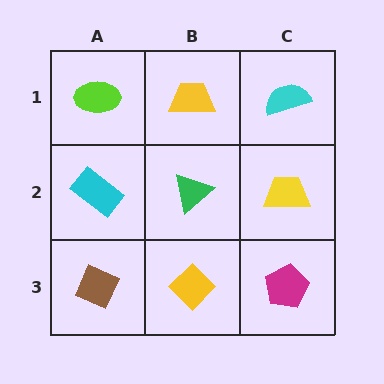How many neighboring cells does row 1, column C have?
2.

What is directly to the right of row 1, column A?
A yellow trapezoid.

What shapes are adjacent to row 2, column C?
A cyan semicircle (row 1, column C), a magenta pentagon (row 3, column C), a green triangle (row 2, column B).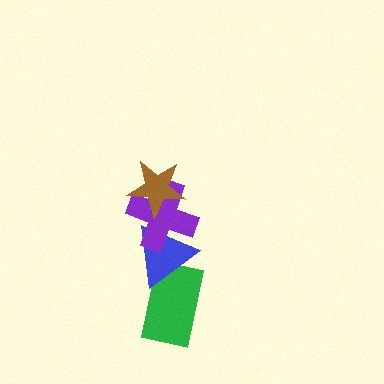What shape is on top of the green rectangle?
The blue triangle is on top of the green rectangle.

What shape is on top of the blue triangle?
The purple cross is on top of the blue triangle.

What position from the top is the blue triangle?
The blue triangle is 3rd from the top.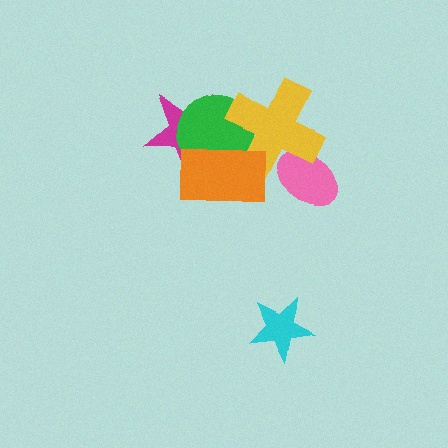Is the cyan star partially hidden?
No, no other shape covers it.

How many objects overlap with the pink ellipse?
1 object overlaps with the pink ellipse.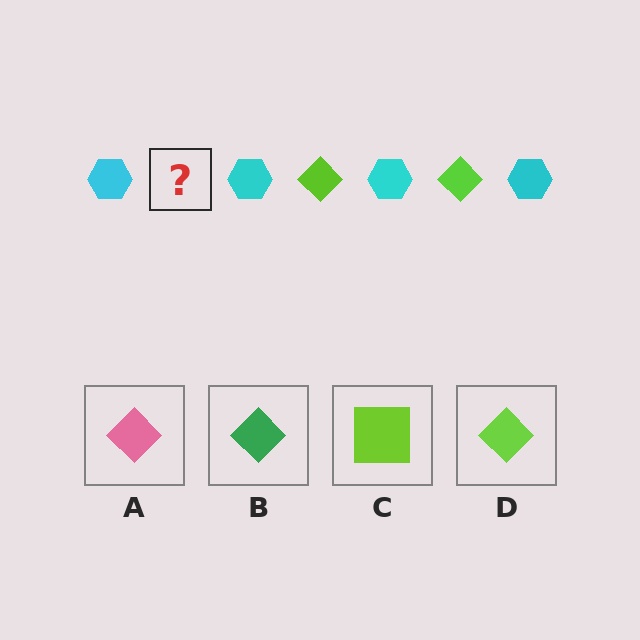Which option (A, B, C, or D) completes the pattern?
D.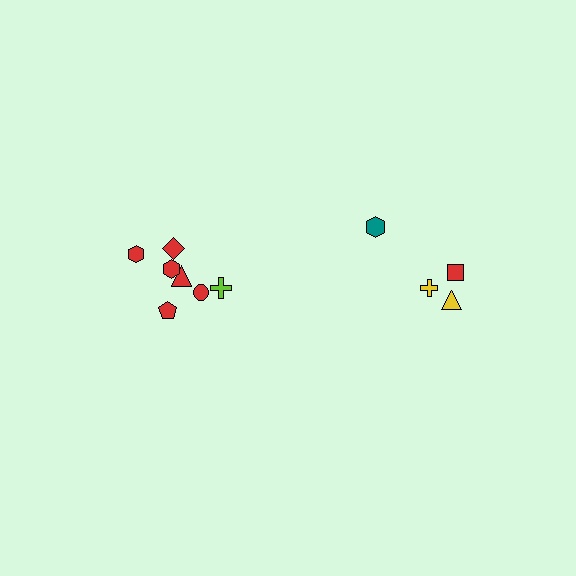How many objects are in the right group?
There are 4 objects.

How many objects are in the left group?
There are 7 objects.